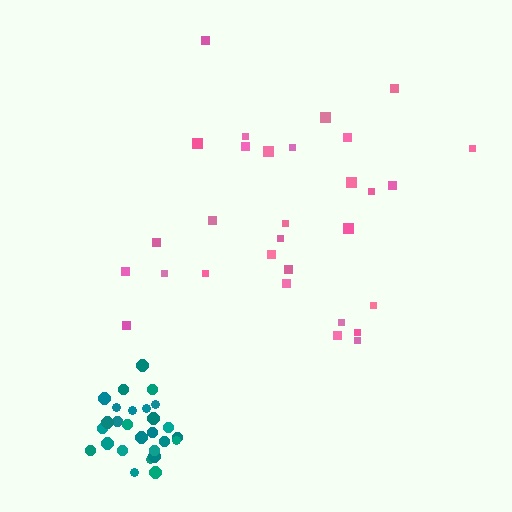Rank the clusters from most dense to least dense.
teal, pink.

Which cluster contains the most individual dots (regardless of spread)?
Pink (30).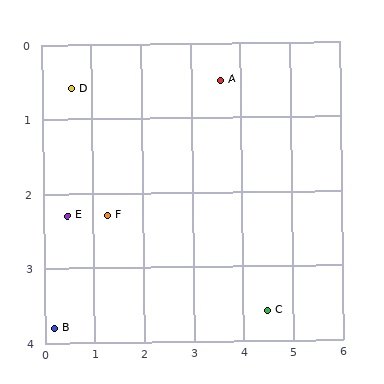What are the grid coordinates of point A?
Point A is at approximately (3.6, 0.5).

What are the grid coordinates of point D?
Point D is at approximately (0.6, 0.6).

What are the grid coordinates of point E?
Point E is at approximately (0.5, 2.3).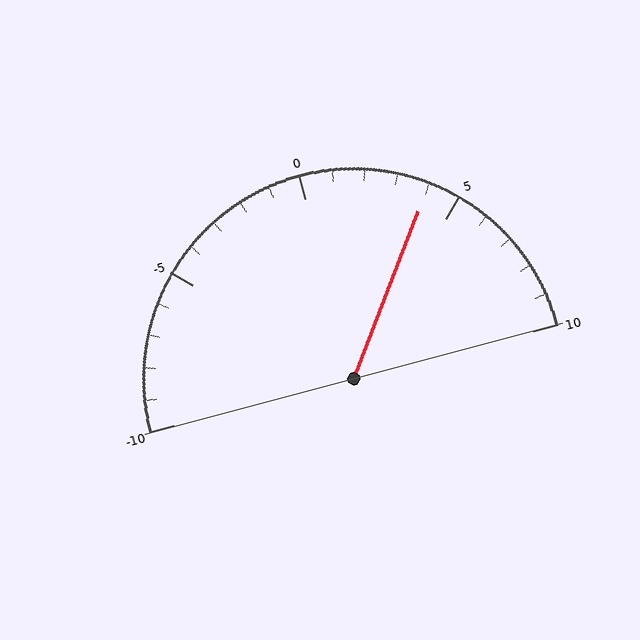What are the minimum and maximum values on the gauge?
The gauge ranges from -10 to 10.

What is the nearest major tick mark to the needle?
The nearest major tick mark is 5.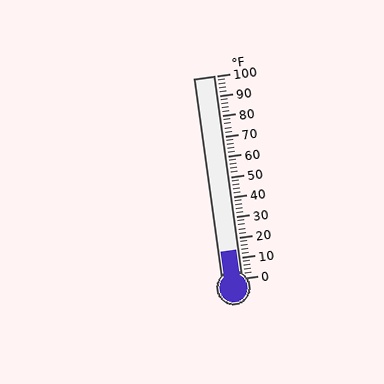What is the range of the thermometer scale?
The thermometer scale ranges from 0°F to 100°F.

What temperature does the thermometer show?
The thermometer shows approximately 14°F.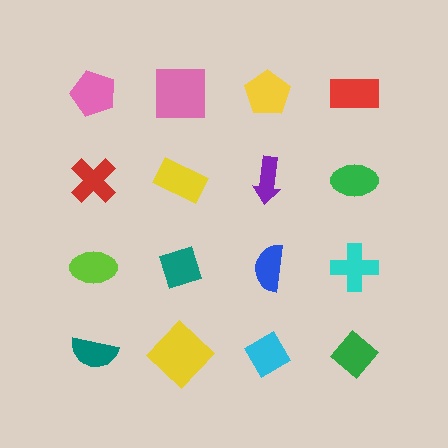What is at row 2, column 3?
A purple arrow.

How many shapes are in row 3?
4 shapes.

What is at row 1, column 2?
A pink square.